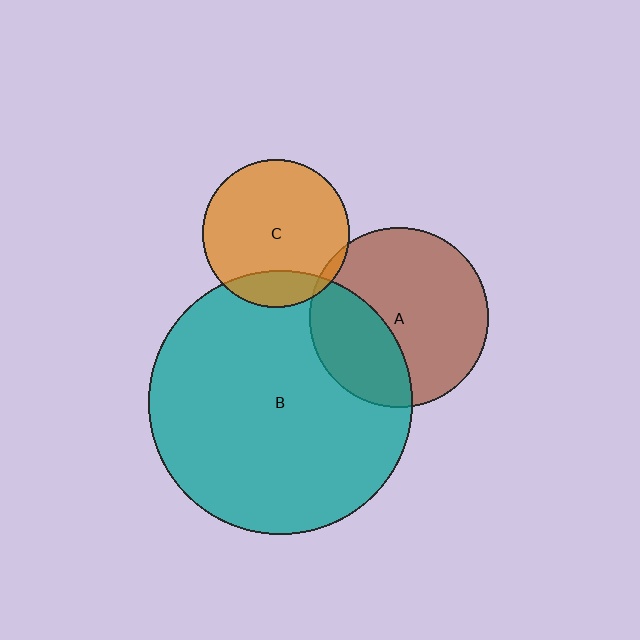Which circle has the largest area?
Circle B (teal).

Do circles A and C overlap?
Yes.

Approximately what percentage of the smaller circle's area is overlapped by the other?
Approximately 5%.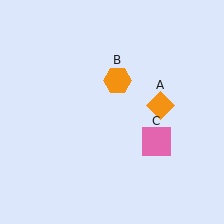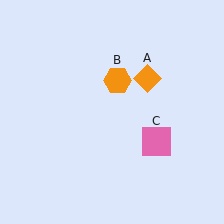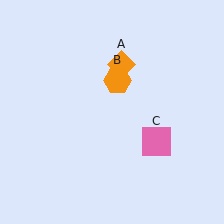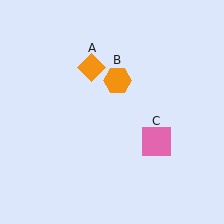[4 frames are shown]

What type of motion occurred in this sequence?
The orange diamond (object A) rotated counterclockwise around the center of the scene.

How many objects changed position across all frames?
1 object changed position: orange diamond (object A).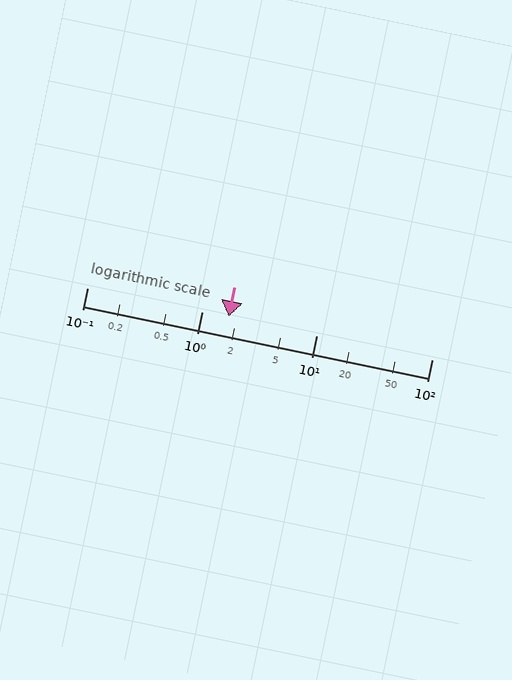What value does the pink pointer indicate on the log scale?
The pointer indicates approximately 1.7.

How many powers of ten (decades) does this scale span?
The scale spans 3 decades, from 0.1 to 100.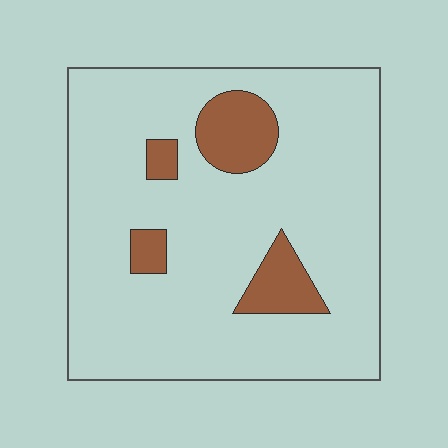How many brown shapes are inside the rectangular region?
4.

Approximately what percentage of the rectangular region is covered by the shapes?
Approximately 15%.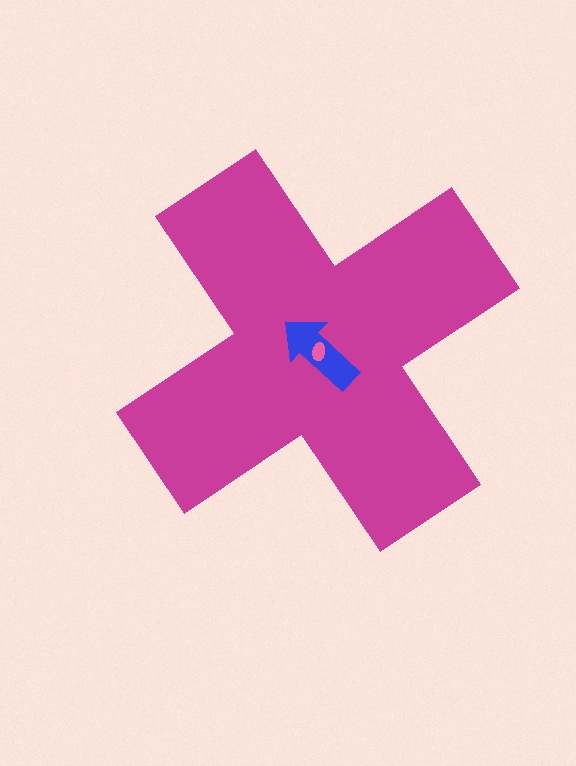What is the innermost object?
The pink ellipse.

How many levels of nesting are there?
3.